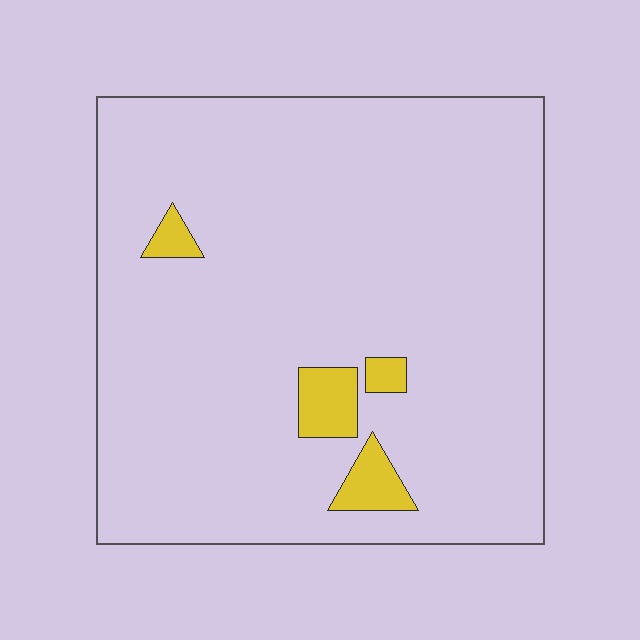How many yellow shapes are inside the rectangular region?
4.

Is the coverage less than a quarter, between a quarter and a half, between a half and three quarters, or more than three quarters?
Less than a quarter.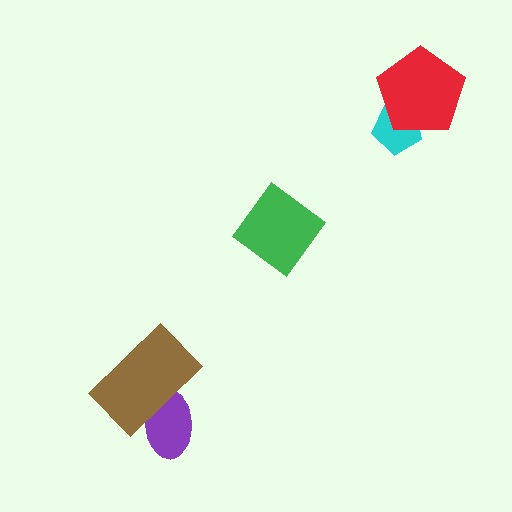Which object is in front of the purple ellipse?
The brown rectangle is in front of the purple ellipse.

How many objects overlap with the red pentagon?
1 object overlaps with the red pentagon.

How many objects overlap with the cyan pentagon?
1 object overlaps with the cyan pentagon.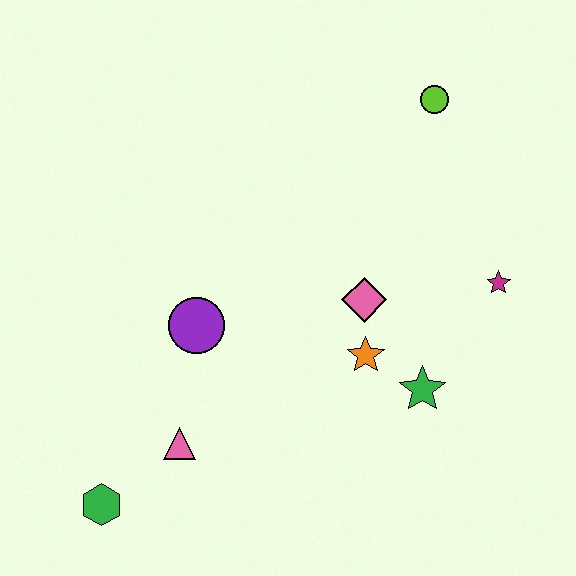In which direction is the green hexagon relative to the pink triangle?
The green hexagon is to the left of the pink triangle.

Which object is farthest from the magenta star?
The green hexagon is farthest from the magenta star.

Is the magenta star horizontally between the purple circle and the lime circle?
No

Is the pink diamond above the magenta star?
No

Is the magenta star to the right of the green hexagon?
Yes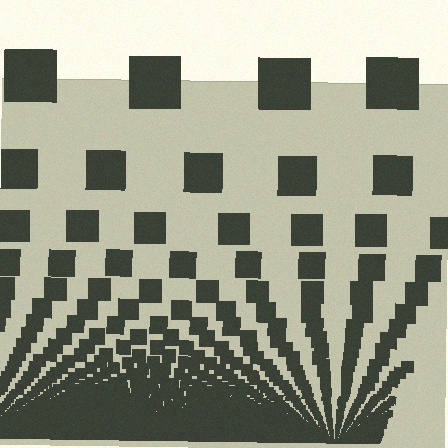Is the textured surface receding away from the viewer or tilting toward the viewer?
The surface appears to tilt toward the viewer. Texture elements get larger and sparser toward the top.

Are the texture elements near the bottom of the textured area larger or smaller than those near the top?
Smaller. The gradient is inverted — elements near the bottom are smaller and denser.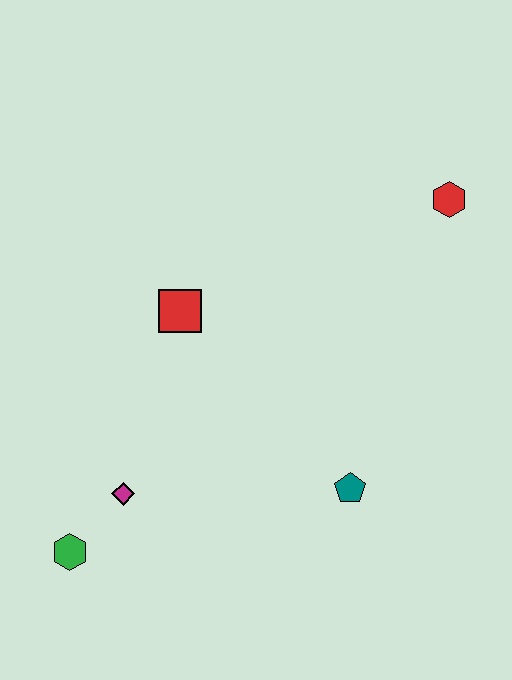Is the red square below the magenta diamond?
No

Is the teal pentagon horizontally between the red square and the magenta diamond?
No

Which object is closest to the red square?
The magenta diamond is closest to the red square.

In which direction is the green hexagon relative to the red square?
The green hexagon is below the red square.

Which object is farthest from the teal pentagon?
The red hexagon is farthest from the teal pentagon.